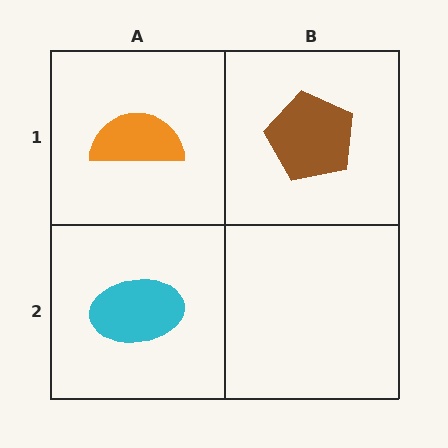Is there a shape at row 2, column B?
No, that cell is empty.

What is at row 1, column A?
An orange semicircle.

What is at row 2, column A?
A cyan ellipse.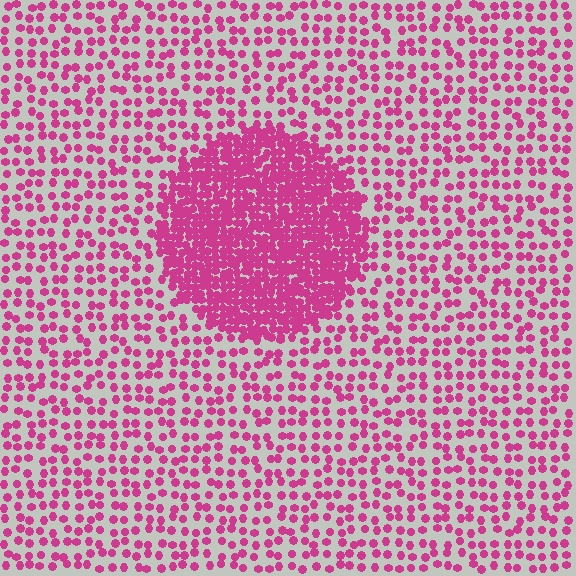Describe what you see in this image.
The image contains small magenta elements arranged at two different densities. A circle-shaped region is visible where the elements are more densely packed than the surrounding area.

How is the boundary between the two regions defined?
The boundary is defined by a change in element density (approximately 2.8x ratio). All elements are the same color, size, and shape.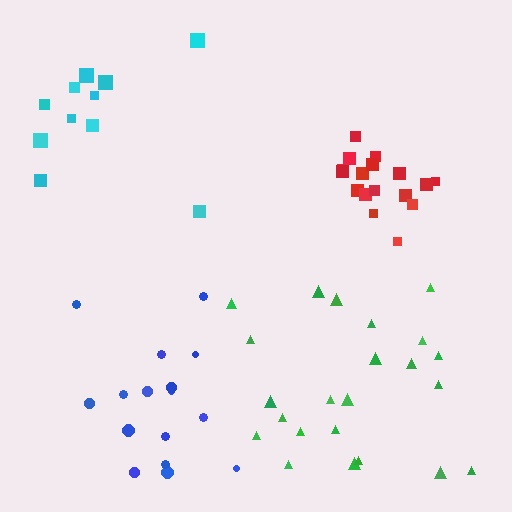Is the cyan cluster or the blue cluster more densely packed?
Blue.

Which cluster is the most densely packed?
Red.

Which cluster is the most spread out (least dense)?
Cyan.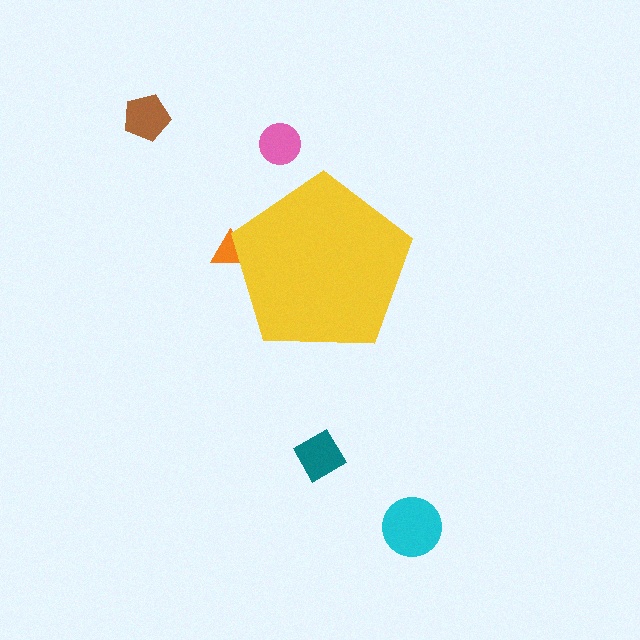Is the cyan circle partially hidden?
No, the cyan circle is fully visible.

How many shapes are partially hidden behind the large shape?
1 shape is partially hidden.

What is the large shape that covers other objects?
A yellow pentagon.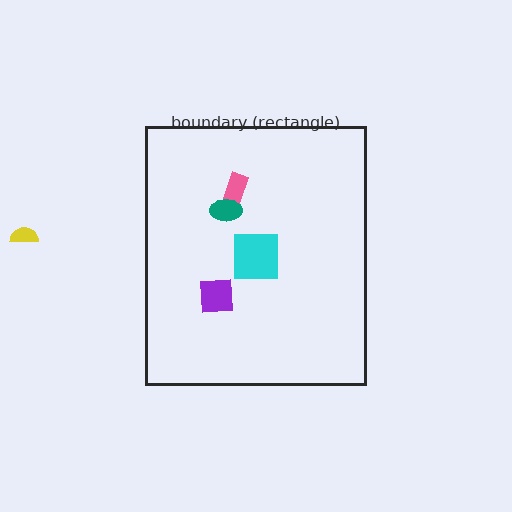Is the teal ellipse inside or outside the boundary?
Inside.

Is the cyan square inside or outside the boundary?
Inside.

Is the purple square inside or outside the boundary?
Inside.